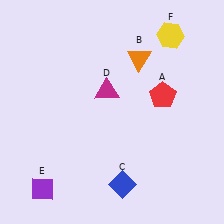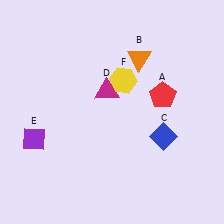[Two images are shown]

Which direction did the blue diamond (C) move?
The blue diamond (C) moved up.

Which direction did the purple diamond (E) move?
The purple diamond (E) moved up.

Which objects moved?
The objects that moved are: the blue diamond (C), the purple diamond (E), the yellow hexagon (F).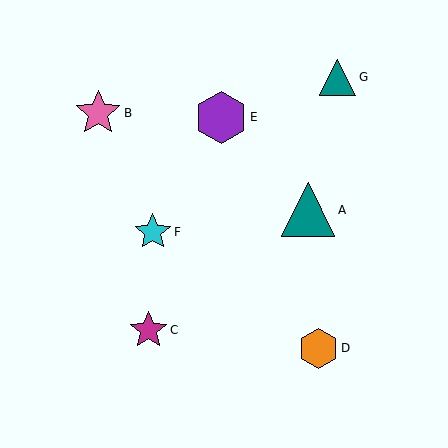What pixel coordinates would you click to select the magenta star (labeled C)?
Click at (148, 330) to select the magenta star C.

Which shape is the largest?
The teal triangle (labeled A) is the largest.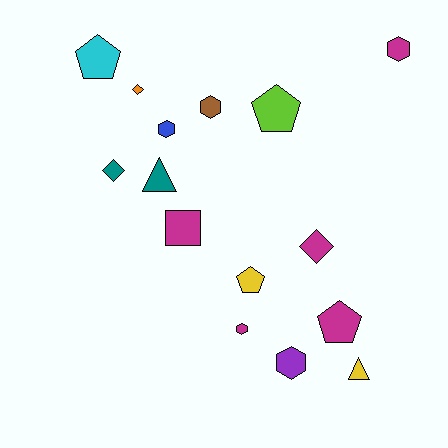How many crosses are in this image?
There are no crosses.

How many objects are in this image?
There are 15 objects.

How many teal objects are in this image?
There are 2 teal objects.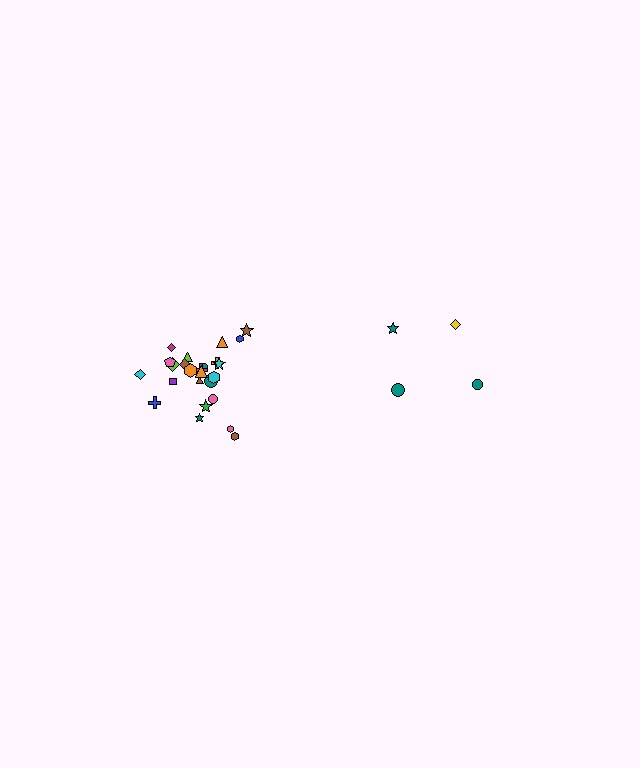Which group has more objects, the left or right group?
The left group.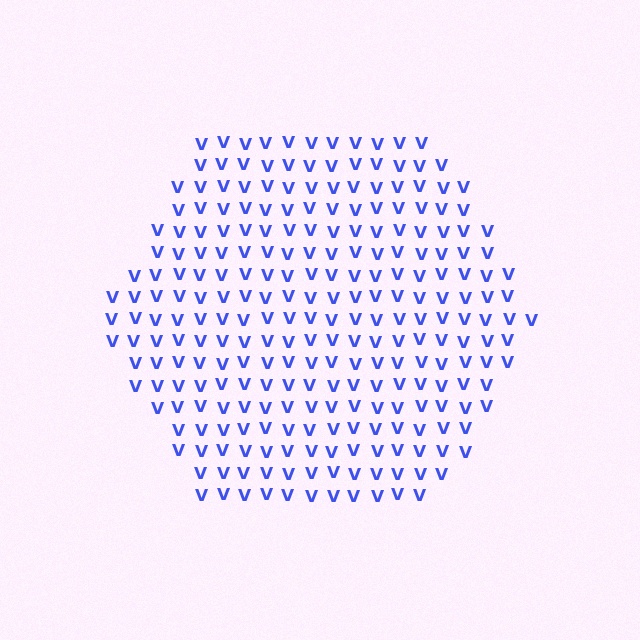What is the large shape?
The large shape is a hexagon.